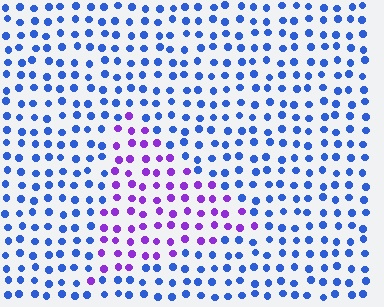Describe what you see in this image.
The image is filled with small blue elements in a uniform arrangement. A triangle-shaped region is visible where the elements are tinted to a slightly different hue, forming a subtle color boundary.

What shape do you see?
I see a triangle.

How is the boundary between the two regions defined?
The boundary is defined purely by a slight shift in hue (about 54 degrees). Spacing, size, and orientation are identical on both sides.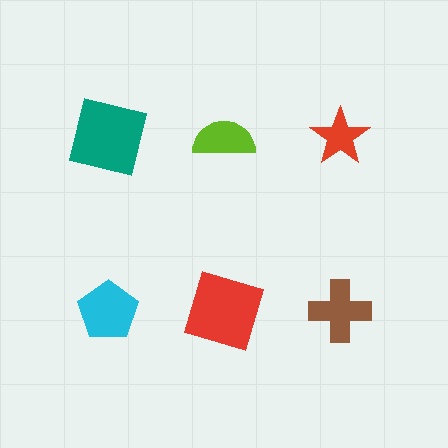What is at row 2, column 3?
A brown cross.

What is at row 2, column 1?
A cyan pentagon.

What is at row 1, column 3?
A red star.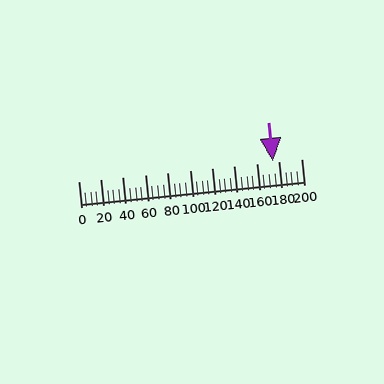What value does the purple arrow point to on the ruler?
The purple arrow points to approximately 175.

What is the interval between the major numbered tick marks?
The major tick marks are spaced 20 units apart.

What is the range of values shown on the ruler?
The ruler shows values from 0 to 200.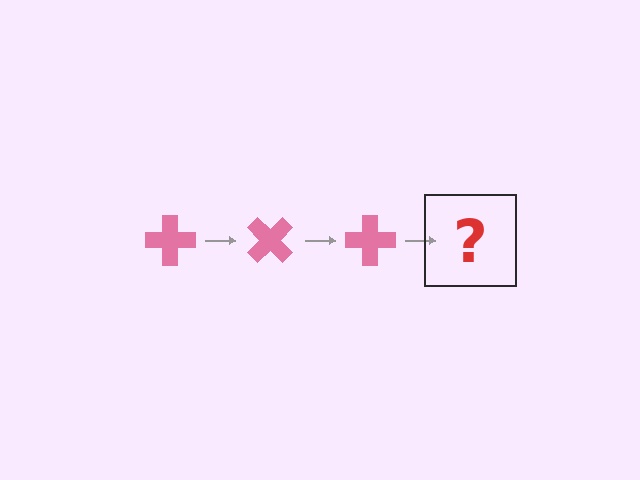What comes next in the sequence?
The next element should be a pink cross rotated 135 degrees.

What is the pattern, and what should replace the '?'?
The pattern is that the cross rotates 45 degrees each step. The '?' should be a pink cross rotated 135 degrees.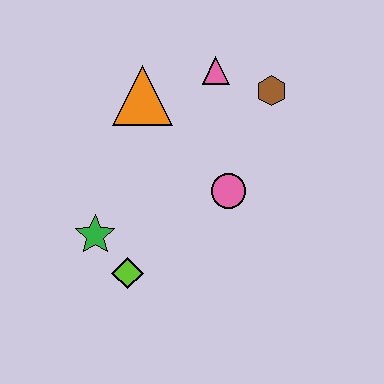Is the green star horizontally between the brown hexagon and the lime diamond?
No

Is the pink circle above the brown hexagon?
No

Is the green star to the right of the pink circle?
No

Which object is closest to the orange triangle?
The pink triangle is closest to the orange triangle.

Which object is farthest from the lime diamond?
The brown hexagon is farthest from the lime diamond.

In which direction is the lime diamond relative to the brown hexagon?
The lime diamond is below the brown hexagon.